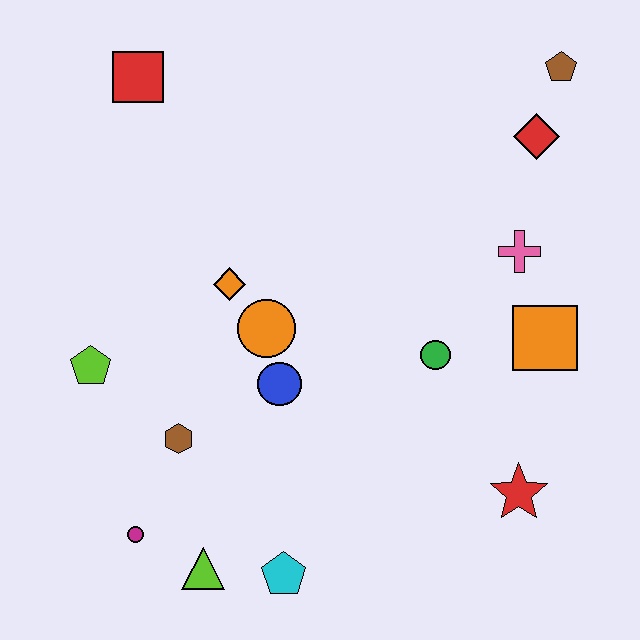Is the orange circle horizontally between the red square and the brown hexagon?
No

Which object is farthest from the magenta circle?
The brown pentagon is farthest from the magenta circle.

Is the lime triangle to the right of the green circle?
No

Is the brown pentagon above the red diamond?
Yes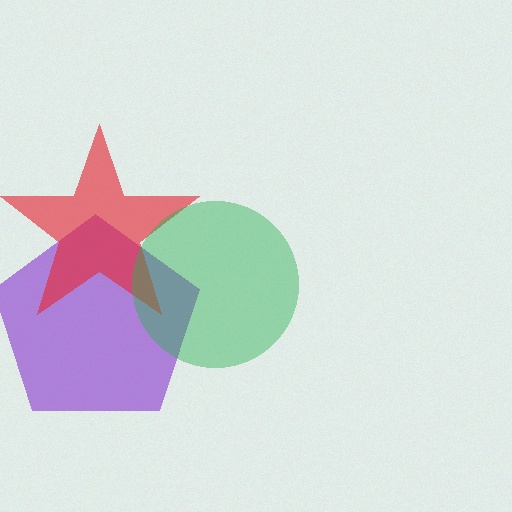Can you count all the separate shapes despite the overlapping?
Yes, there are 3 separate shapes.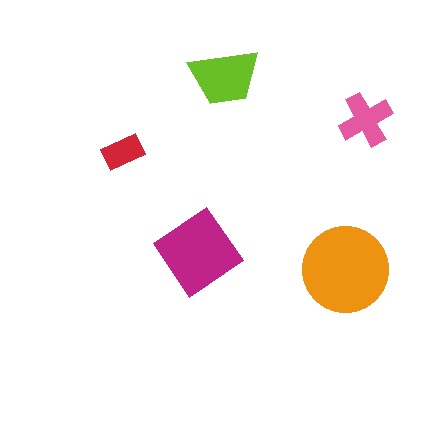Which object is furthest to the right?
The pink cross is rightmost.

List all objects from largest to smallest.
The orange circle, the magenta diamond, the lime trapezoid, the pink cross, the red rectangle.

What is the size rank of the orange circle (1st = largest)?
1st.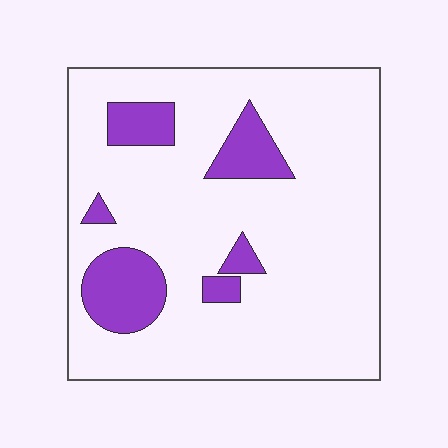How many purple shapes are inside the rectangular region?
6.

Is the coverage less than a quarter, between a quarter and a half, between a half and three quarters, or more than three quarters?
Less than a quarter.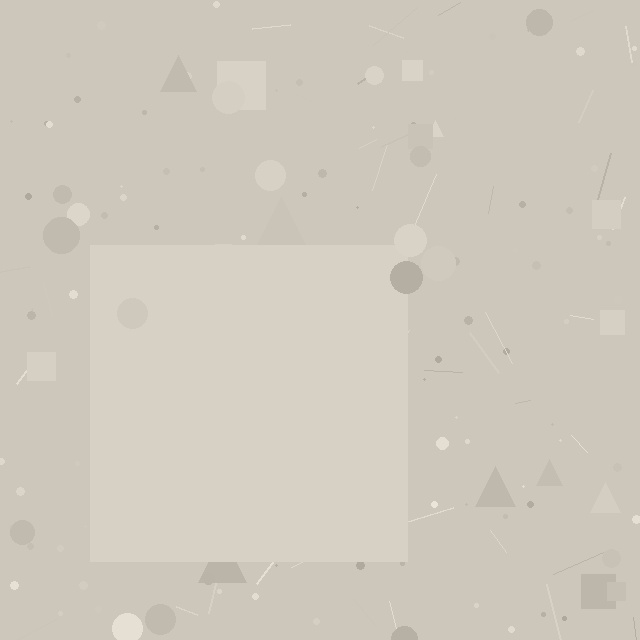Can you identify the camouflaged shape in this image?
The camouflaged shape is a square.